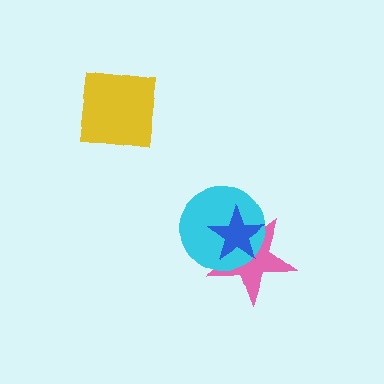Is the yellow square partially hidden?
No, no other shape covers it.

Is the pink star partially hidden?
Yes, it is partially covered by another shape.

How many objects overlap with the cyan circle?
2 objects overlap with the cyan circle.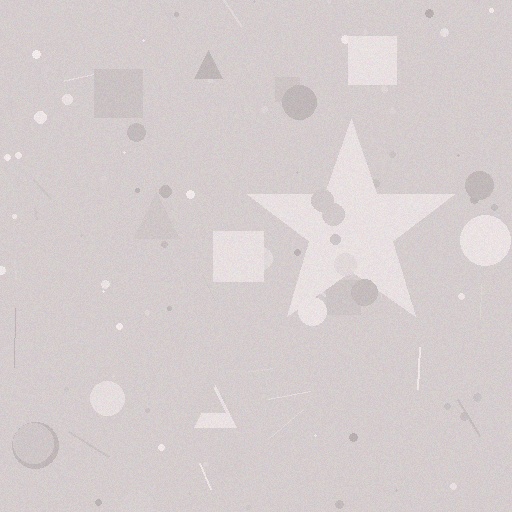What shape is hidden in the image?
A star is hidden in the image.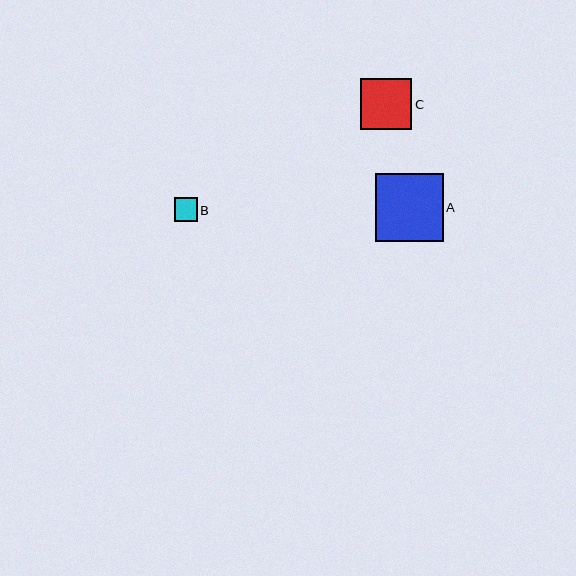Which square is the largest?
Square A is the largest with a size of approximately 68 pixels.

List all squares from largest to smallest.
From largest to smallest: A, C, B.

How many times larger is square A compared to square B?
Square A is approximately 2.9 times the size of square B.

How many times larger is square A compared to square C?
Square A is approximately 1.3 times the size of square C.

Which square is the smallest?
Square B is the smallest with a size of approximately 23 pixels.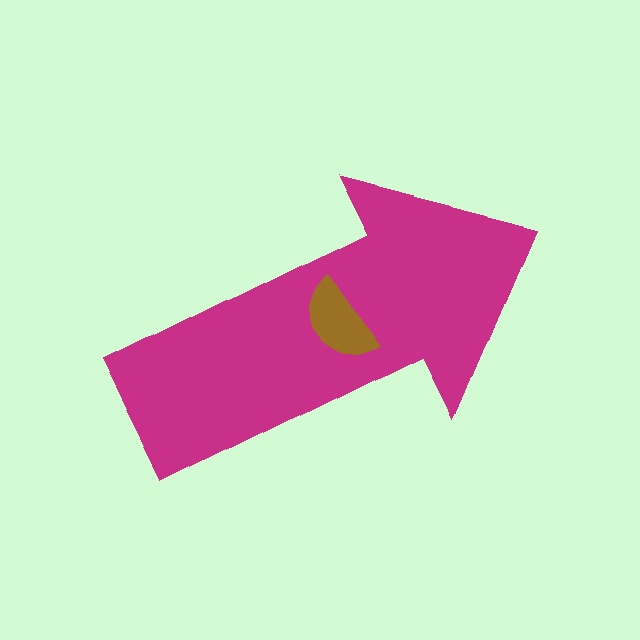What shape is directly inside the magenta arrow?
The brown semicircle.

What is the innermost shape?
The brown semicircle.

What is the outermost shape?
The magenta arrow.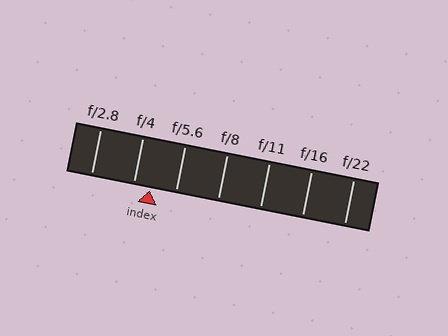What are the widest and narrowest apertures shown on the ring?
The widest aperture shown is f/2.8 and the narrowest is f/22.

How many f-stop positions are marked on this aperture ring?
There are 7 f-stop positions marked.